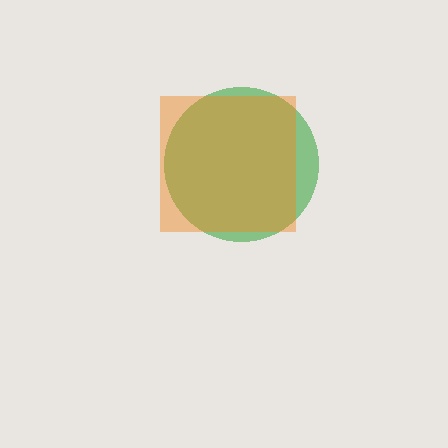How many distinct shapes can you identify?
There are 2 distinct shapes: a green circle, an orange square.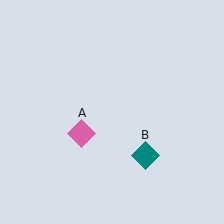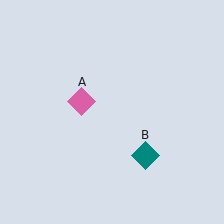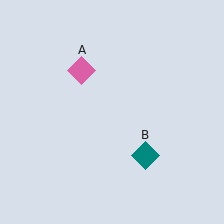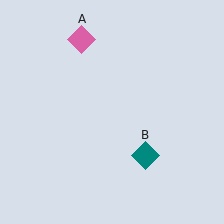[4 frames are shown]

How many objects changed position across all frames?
1 object changed position: pink diamond (object A).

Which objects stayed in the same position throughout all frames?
Teal diamond (object B) remained stationary.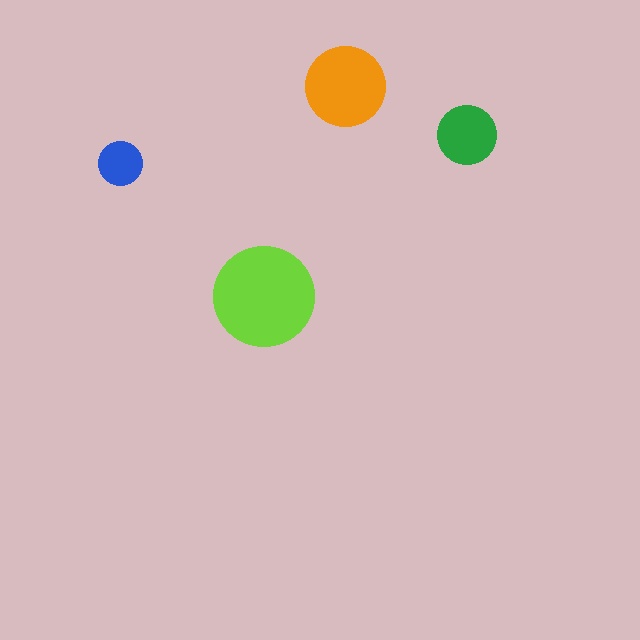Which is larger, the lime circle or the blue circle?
The lime one.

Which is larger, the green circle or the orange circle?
The orange one.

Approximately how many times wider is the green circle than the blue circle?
About 1.5 times wider.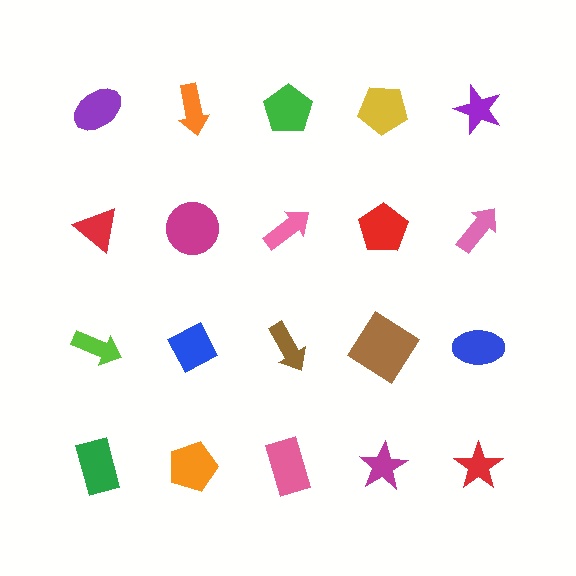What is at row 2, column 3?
A pink arrow.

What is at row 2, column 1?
A red triangle.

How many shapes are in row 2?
5 shapes.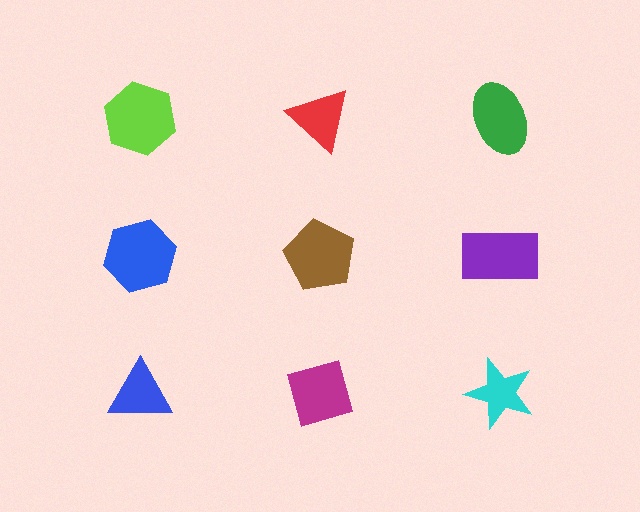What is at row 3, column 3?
A cyan star.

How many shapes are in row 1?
3 shapes.